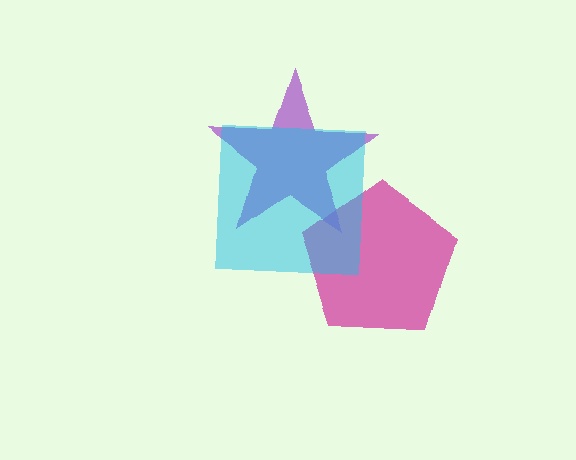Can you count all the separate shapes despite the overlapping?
Yes, there are 3 separate shapes.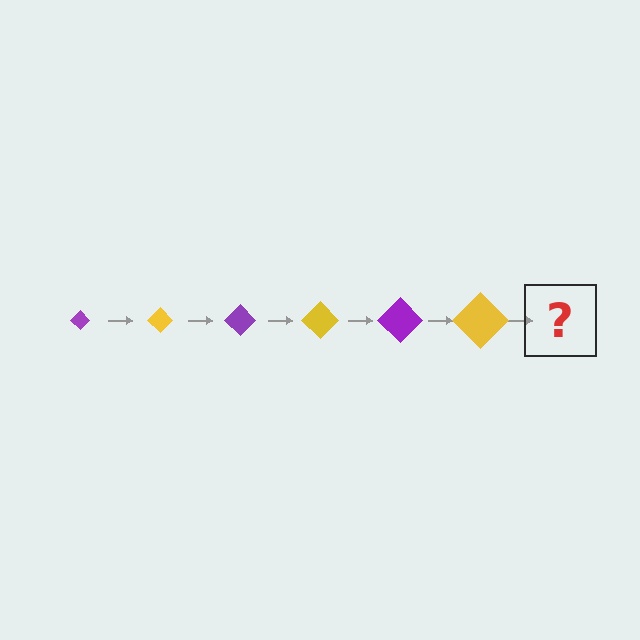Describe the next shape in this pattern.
It should be a purple diamond, larger than the previous one.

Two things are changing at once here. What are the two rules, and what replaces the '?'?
The two rules are that the diamond grows larger each step and the color cycles through purple and yellow. The '?' should be a purple diamond, larger than the previous one.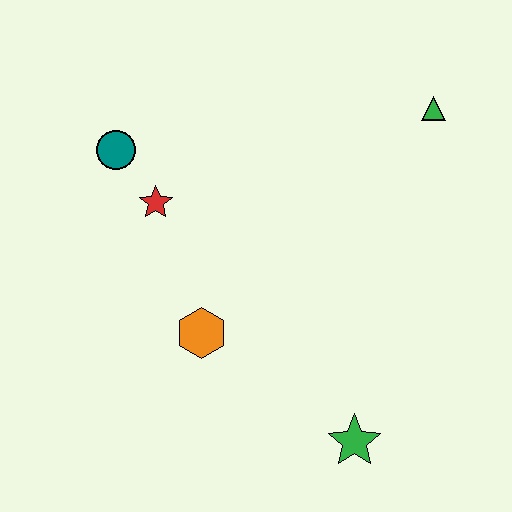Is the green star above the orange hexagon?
No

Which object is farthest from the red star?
The green star is farthest from the red star.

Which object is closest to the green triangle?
The red star is closest to the green triangle.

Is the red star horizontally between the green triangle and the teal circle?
Yes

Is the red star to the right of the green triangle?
No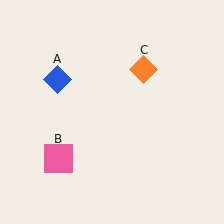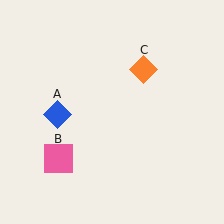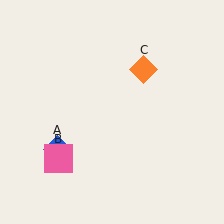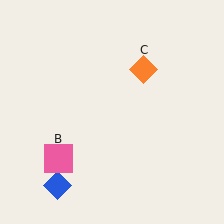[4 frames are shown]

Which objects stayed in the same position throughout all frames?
Pink square (object B) and orange diamond (object C) remained stationary.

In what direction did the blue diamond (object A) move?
The blue diamond (object A) moved down.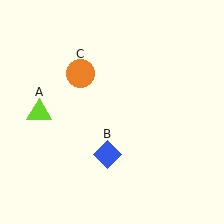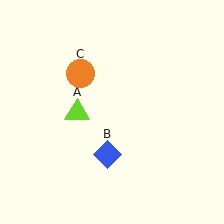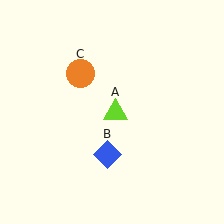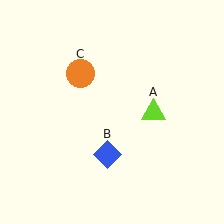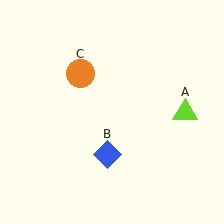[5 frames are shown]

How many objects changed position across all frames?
1 object changed position: lime triangle (object A).